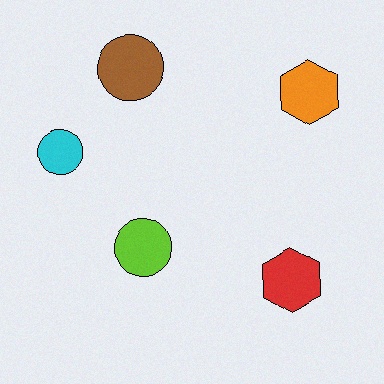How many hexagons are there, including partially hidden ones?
There are 2 hexagons.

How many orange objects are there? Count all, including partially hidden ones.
There is 1 orange object.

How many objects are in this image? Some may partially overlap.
There are 5 objects.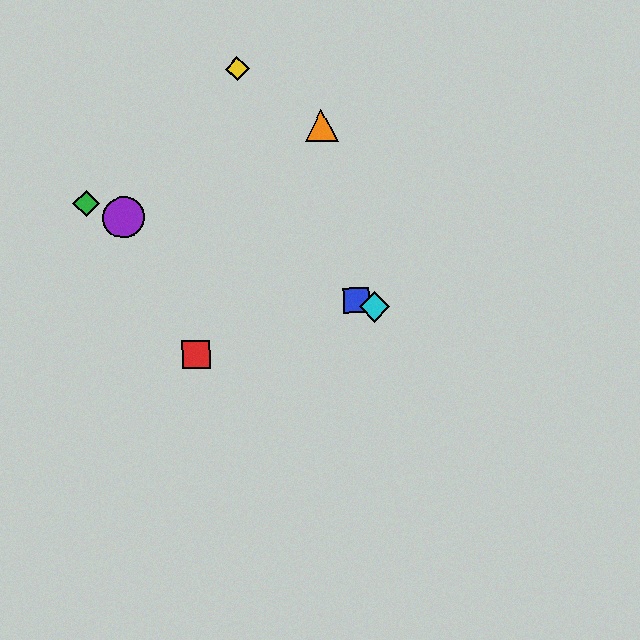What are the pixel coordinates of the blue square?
The blue square is at (356, 300).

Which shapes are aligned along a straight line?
The blue square, the green diamond, the purple circle, the cyan diamond are aligned along a straight line.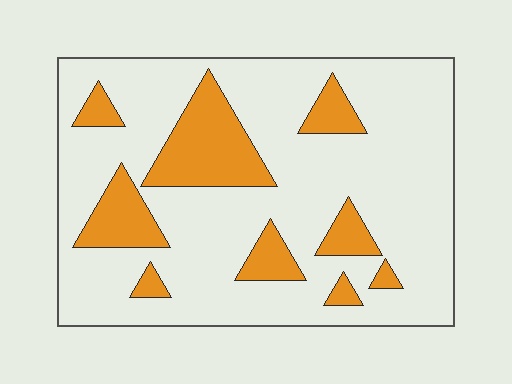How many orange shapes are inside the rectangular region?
9.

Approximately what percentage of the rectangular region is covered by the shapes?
Approximately 20%.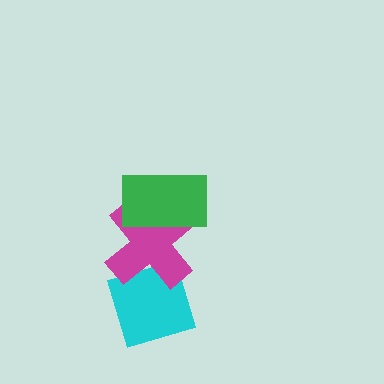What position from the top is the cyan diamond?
The cyan diamond is 3rd from the top.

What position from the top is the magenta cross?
The magenta cross is 2nd from the top.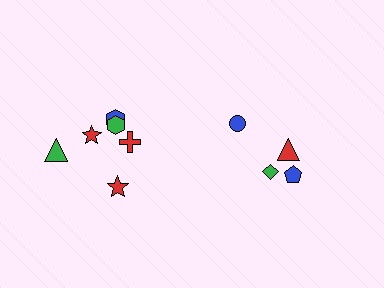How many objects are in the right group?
There are 4 objects.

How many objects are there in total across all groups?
There are 10 objects.